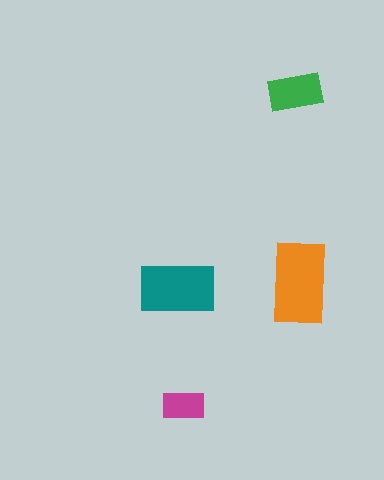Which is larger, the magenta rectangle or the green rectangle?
The green one.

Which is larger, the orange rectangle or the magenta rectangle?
The orange one.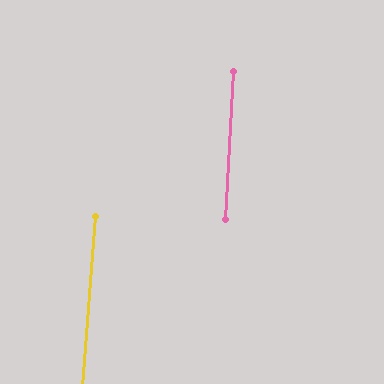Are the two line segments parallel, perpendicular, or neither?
Parallel — their directions differ by only 1.3°.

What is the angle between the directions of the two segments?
Approximately 1 degree.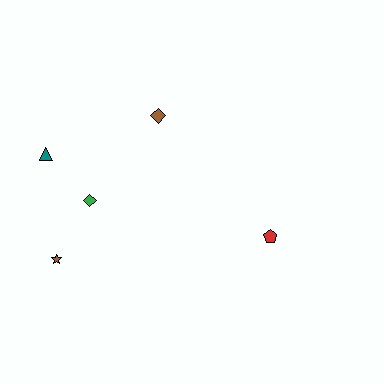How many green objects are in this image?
There is 1 green object.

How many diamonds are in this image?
There are 2 diamonds.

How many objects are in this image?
There are 5 objects.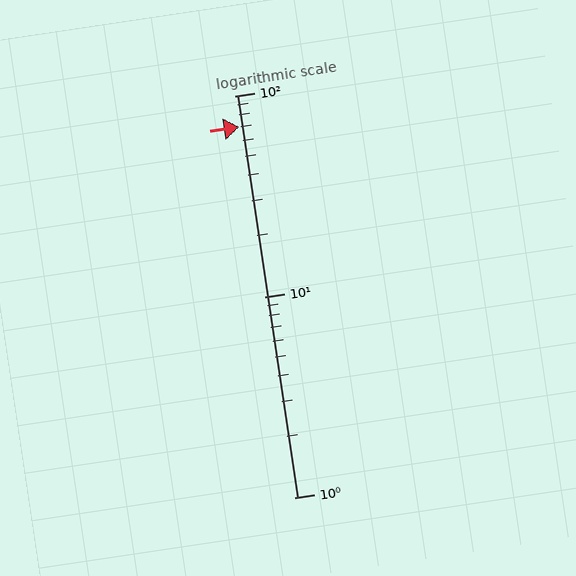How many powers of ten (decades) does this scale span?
The scale spans 2 decades, from 1 to 100.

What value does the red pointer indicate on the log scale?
The pointer indicates approximately 70.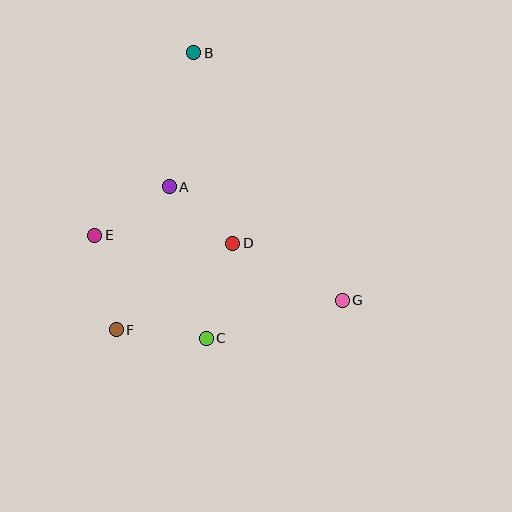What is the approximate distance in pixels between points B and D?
The distance between B and D is approximately 194 pixels.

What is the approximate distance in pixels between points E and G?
The distance between E and G is approximately 255 pixels.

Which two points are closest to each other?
Points A and D are closest to each other.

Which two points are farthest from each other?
Points B and G are farthest from each other.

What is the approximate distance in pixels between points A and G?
The distance between A and G is approximately 207 pixels.